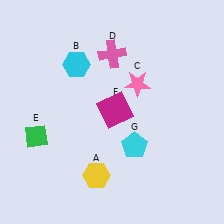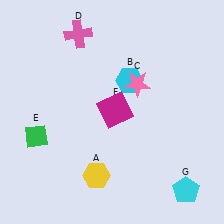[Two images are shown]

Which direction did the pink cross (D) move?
The pink cross (D) moved left.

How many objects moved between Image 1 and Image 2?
3 objects moved between the two images.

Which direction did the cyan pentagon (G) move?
The cyan pentagon (G) moved right.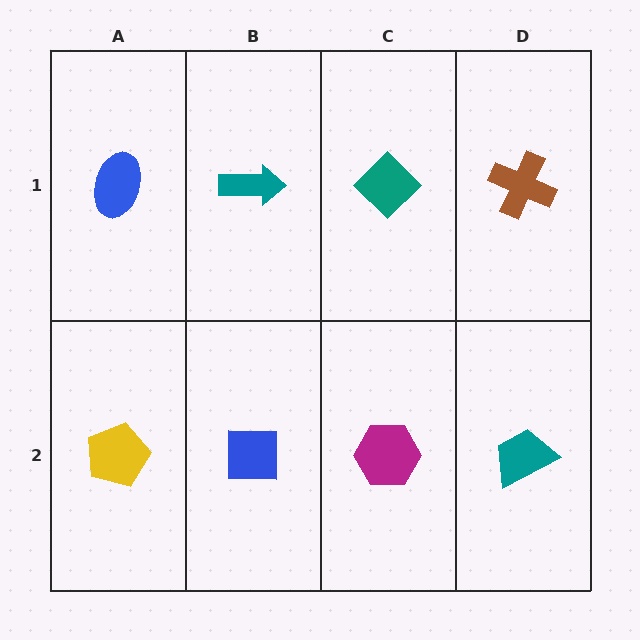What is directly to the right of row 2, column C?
A teal trapezoid.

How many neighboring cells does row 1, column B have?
3.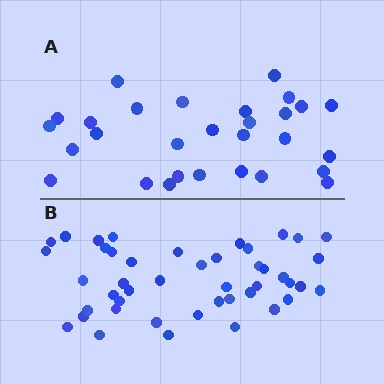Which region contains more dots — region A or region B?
Region B (the bottom region) has more dots.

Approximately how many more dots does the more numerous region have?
Region B has approximately 15 more dots than region A.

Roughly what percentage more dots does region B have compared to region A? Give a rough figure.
About 55% more.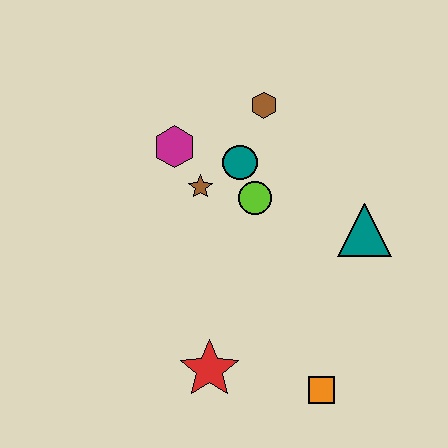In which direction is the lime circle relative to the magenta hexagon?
The lime circle is to the right of the magenta hexagon.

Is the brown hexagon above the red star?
Yes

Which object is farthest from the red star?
The brown hexagon is farthest from the red star.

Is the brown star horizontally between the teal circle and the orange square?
No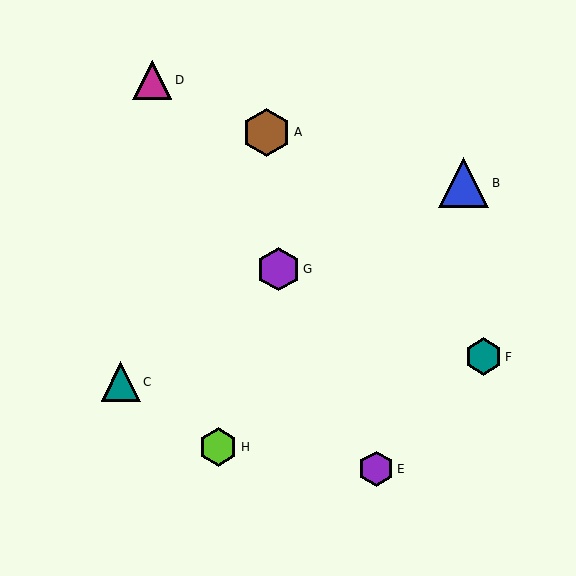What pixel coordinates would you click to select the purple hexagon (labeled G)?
Click at (278, 269) to select the purple hexagon G.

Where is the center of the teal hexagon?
The center of the teal hexagon is at (483, 357).